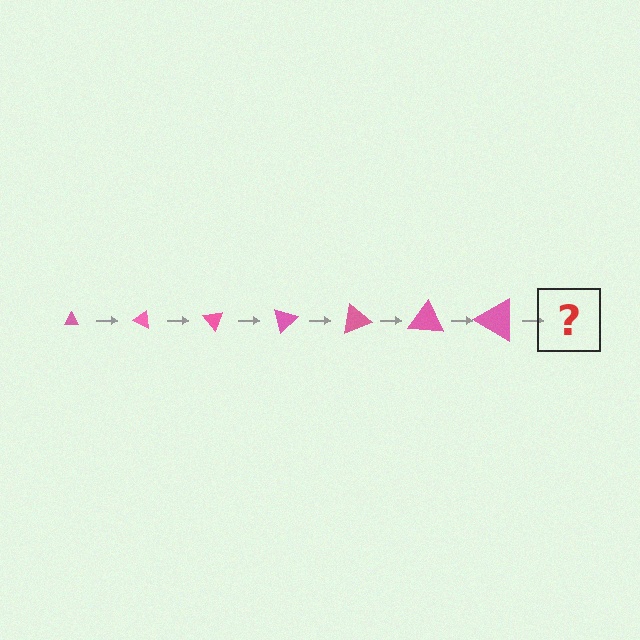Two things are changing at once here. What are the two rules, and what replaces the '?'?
The two rules are that the triangle grows larger each step and it rotates 25 degrees each step. The '?' should be a triangle, larger than the previous one and rotated 175 degrees from the start.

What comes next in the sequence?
The next element should be a triangle, larger than the previous one and rotated 175 degrees from the start.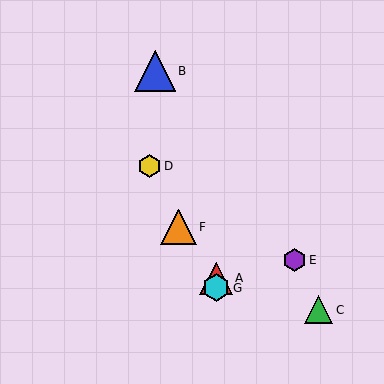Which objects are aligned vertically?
Objects A, G are aligned vertically.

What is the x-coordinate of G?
Object G is at x≈216.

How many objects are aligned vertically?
2 objects (A, G) are aligned vertically.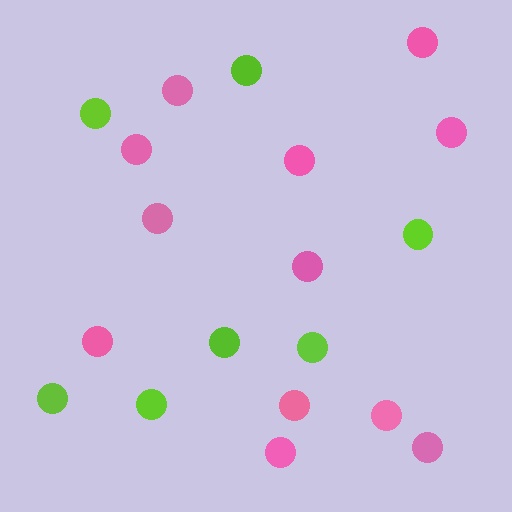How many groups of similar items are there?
There are 2 groups: one group of pink circles (12) and one group of lime circles (7).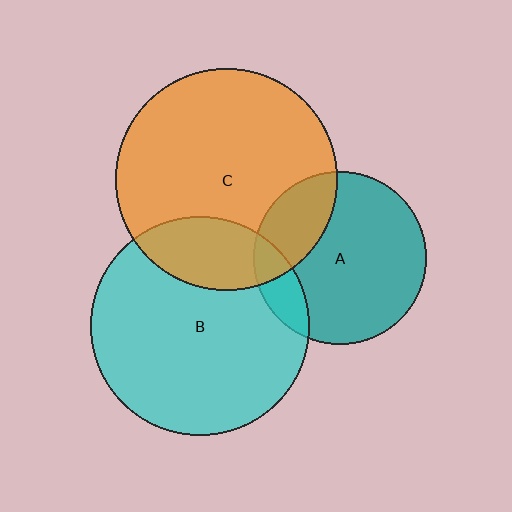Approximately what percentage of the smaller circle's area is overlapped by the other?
Approximately 15%.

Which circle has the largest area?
Circle C (orange).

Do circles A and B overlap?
Yes.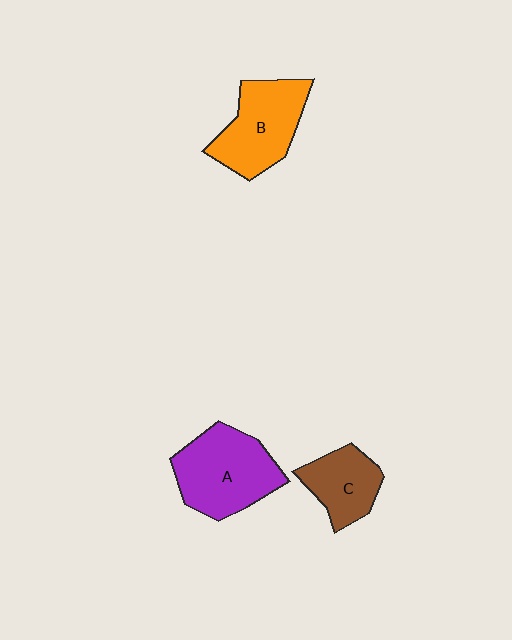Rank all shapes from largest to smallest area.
From largest to smallest: A (purple), B (orange), C (brown).